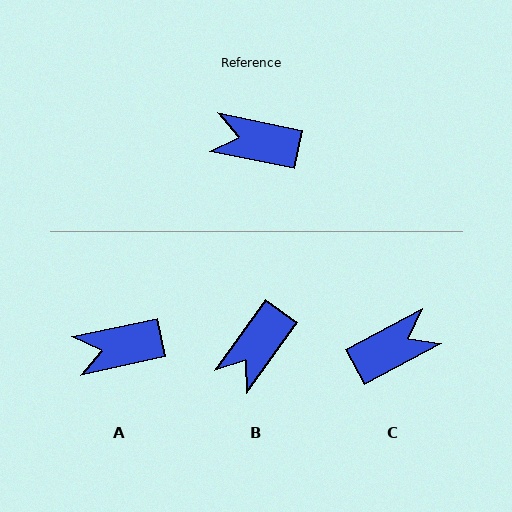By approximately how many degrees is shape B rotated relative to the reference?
Approximately 66 degrees counter-clockwise.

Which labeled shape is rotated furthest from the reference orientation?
C, about 140 degrees away.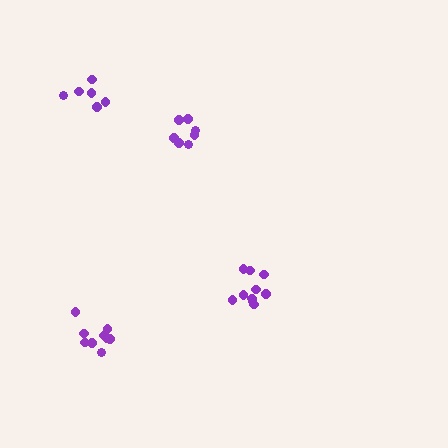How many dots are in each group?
Group 1: 9 dots, Group 2: 7 dots, Group 3: 10 dots, Group 4: 6 dots (32 total).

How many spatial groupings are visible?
There are 4 spatial groupings.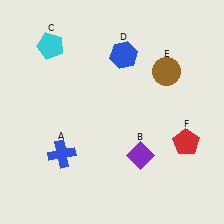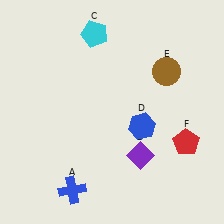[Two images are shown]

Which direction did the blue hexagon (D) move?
The blue hexagon (D) moved down.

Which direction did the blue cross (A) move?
The blue cross (A) moved down.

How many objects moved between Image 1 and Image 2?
3 objects moved between the two images.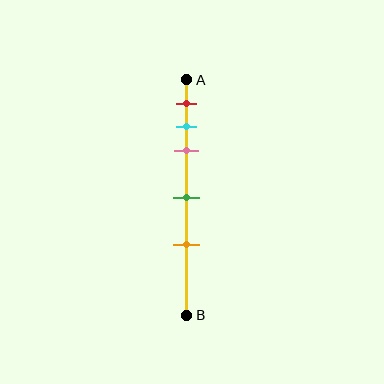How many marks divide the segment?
There are 5 marks dividing the segment.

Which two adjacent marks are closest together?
The cyan and pink marks are the closest adjacent pair.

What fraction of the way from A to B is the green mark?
The green mark is approximately 50% (0.5) of the way from A to B.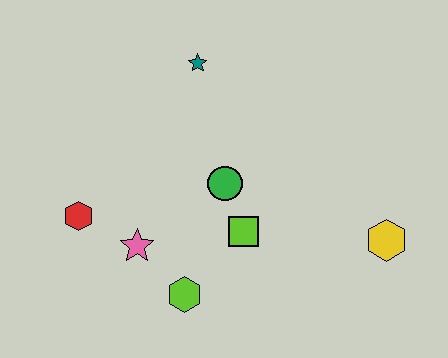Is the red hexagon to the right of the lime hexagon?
No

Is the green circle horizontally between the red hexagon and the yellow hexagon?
Yes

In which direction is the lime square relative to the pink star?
The lime square is to the right of the pink star.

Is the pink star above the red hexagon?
No